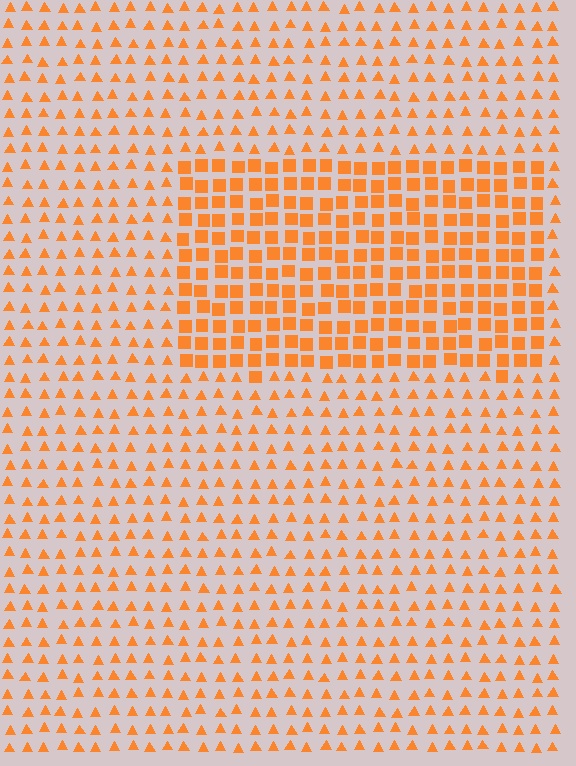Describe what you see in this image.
The image is filled with small orange elements arranged in a uniform grid. A rectangle-shaped region contains squares, while the surrounding area contains triangles. The boundary is defined purely by the change in element shape.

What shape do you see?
I see a rectangle.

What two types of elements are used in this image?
The image uses squares inside the rectangle region and triangles outside it.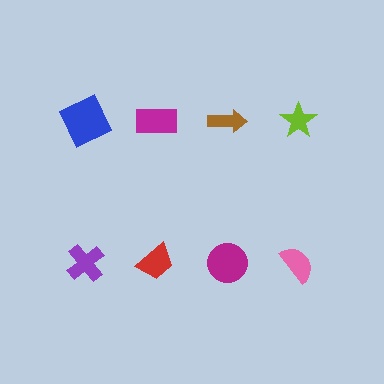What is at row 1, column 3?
A brown arrow.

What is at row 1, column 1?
A blue square.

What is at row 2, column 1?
A purple cross.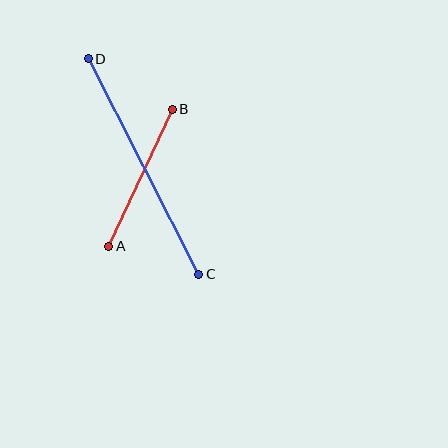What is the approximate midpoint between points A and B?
The midpoint is at approximately (141, 178) pixels.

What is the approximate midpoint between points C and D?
The midpoint is at approximately (144, 166) pixels.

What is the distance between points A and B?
The distance is approximately 151 pixels.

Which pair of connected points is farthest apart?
Points C and D are farthest apart.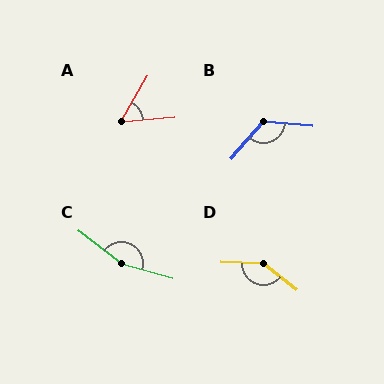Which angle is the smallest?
A, at approximately 55 degrees.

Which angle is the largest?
C, at approximately 159 degrees.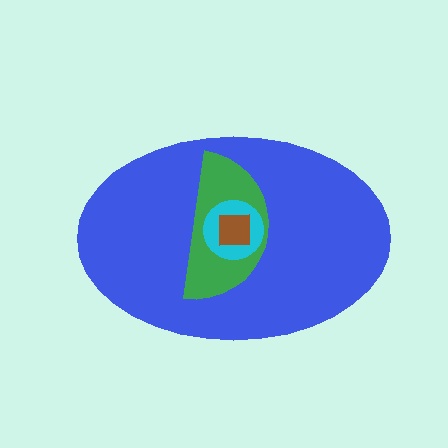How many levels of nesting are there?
4.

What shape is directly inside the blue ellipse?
The green semicircle.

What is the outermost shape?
The blue ellipse.